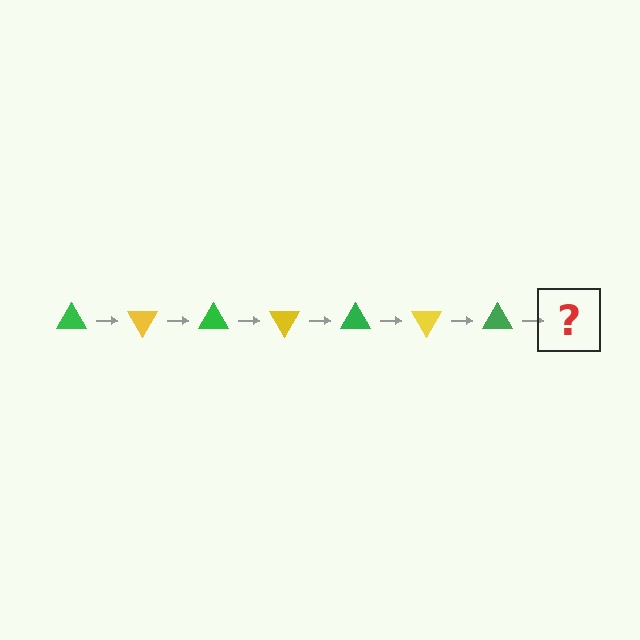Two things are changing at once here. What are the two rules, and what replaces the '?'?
The two rules are that it rotates 60 degrees each step and the color cycles through green and yellow. The '?' should be a yellow triangle, rotated 420 degrees from the start.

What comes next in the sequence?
The next element should be a yellow triangle, rotated 420 degrees from the start.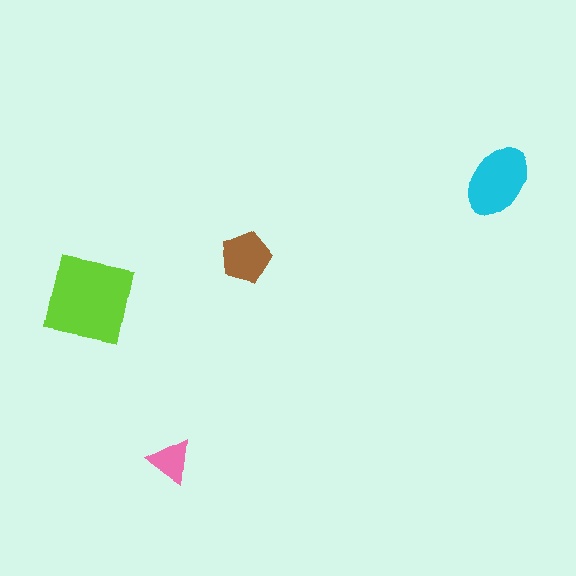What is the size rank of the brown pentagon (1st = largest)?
3rd.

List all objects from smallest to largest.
The pink triangle, the brown pentagon, the cyan ellipse, the lime square.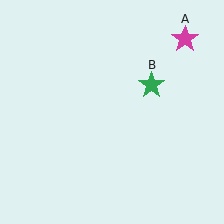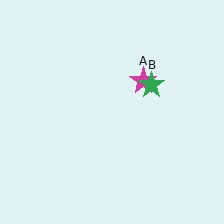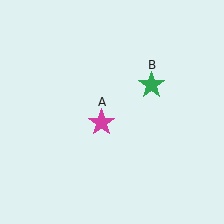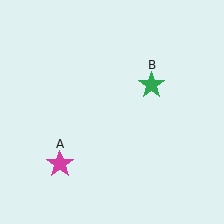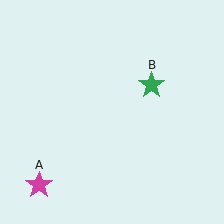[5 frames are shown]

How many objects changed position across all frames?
1 object changed position: magenta star (object A).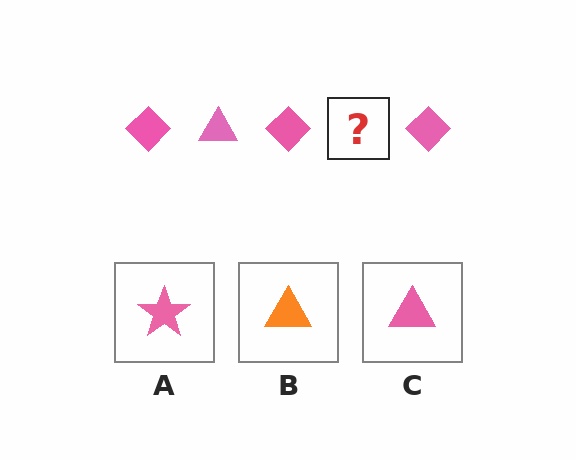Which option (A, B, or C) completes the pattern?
C.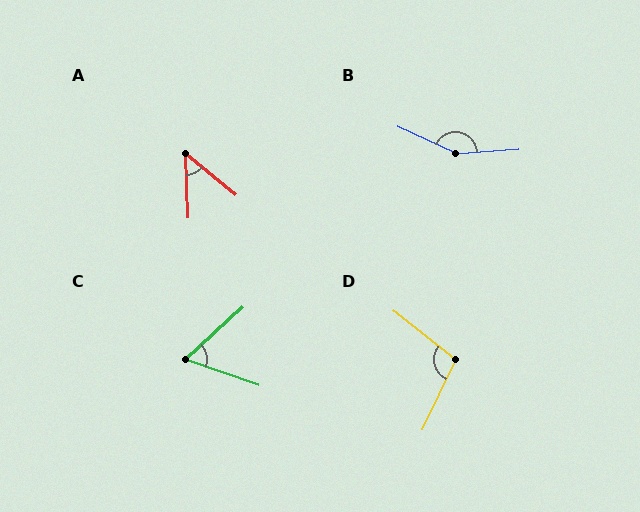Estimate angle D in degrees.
Approximately 103 degrees.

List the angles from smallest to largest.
A (48°), C (62°), D (103°), B (151°).